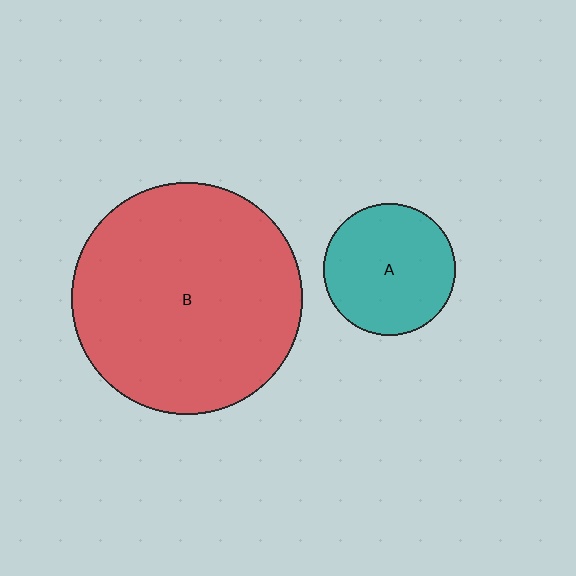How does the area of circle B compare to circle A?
Approximately 3.1 times.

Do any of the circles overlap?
No, none of the circles overlap.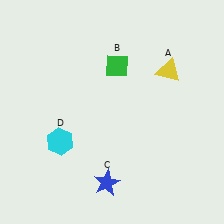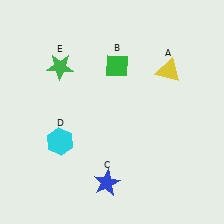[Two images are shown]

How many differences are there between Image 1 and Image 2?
There is 1 difference between the two images.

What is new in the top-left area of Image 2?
A green star (E) was added in the top-left area of Image 2.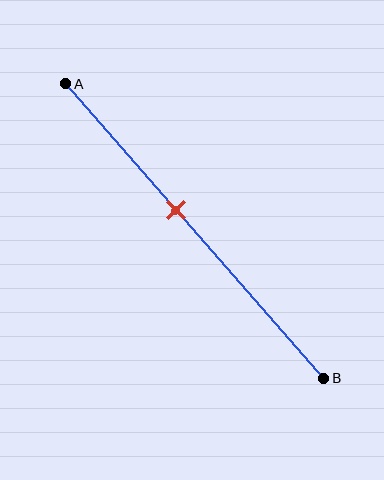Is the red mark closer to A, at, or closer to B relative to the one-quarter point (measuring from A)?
The red mark is closer to point B than the one-quarter point of segment AB.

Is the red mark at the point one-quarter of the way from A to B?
No, the mark is at about 45% from A, not at the 25% one-quarter point.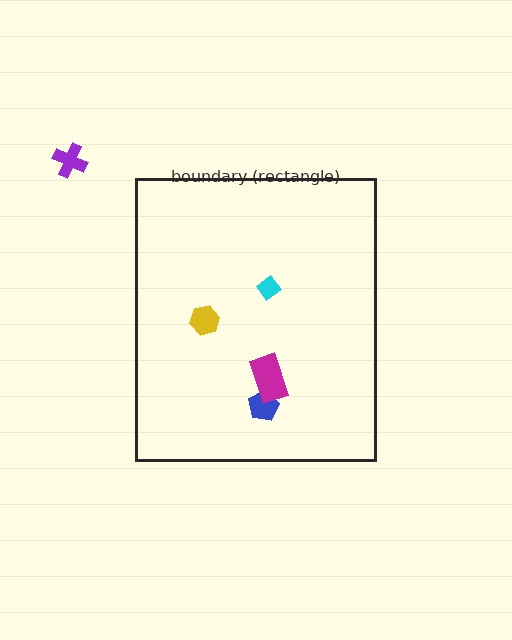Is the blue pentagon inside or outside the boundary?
Inside.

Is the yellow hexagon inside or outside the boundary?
Inside.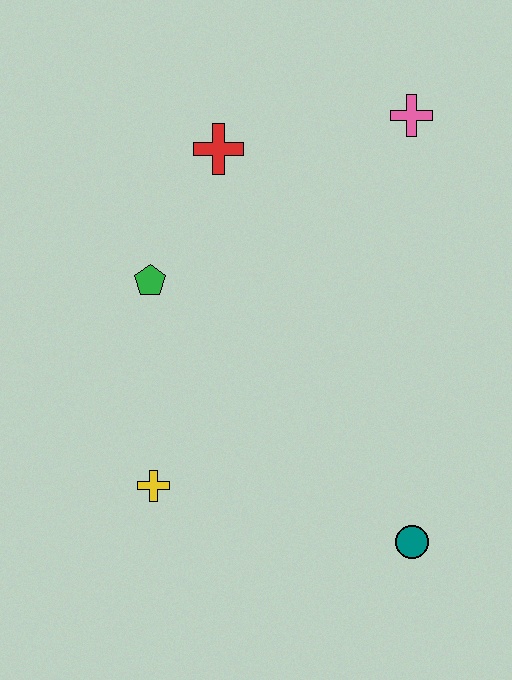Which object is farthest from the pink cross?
The yellow cross is farthest from the pink cross.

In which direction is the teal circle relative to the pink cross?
The teal circle is below the pink cross.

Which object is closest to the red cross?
The green pentagon is closest to the red cross.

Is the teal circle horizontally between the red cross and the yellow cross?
No